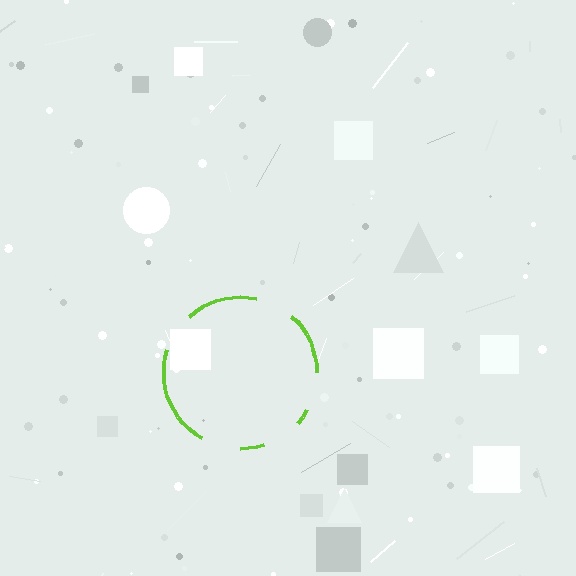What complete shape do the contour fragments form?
The contour fragments form a circle.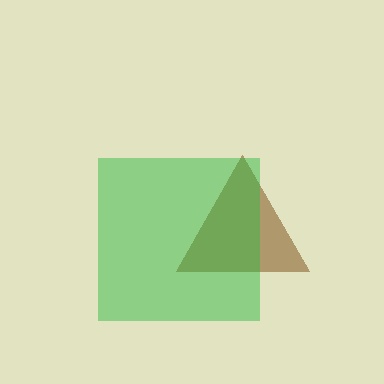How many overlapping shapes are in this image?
There are 2 overlapping shapes in the image.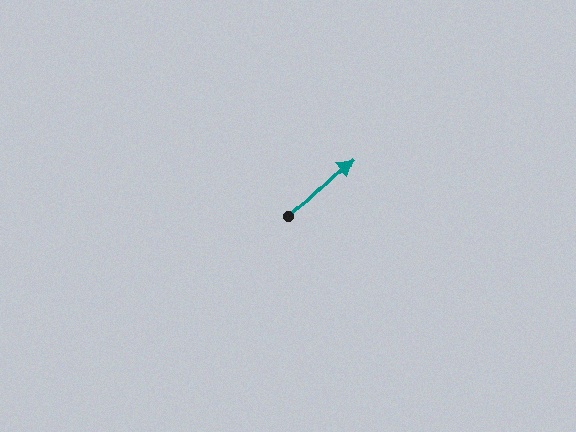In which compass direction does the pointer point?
Northeast.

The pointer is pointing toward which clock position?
Roughly 2 o'clock.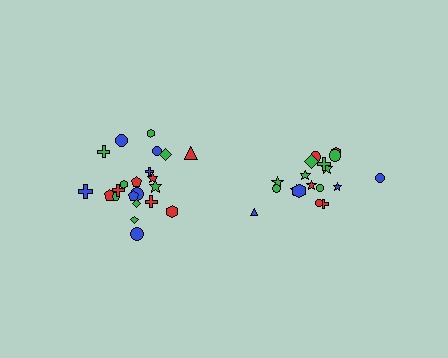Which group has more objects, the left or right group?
The left group.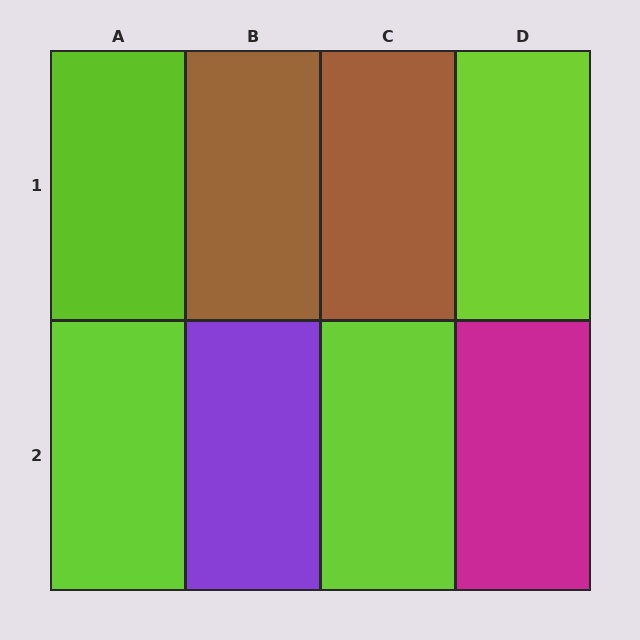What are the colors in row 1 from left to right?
Lime, brown, brown, lime.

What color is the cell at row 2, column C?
Lime.